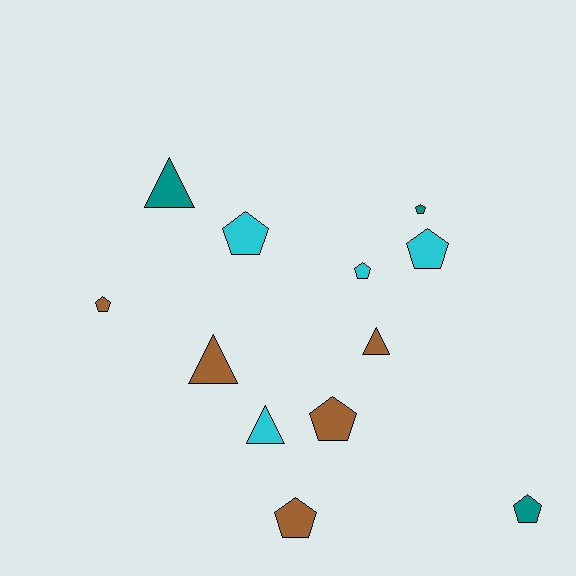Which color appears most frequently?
Brown, with 5 objects.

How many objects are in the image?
There are 12 objects.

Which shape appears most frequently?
Pentagon, with 8 objects.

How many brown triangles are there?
There are 2 brown triangles.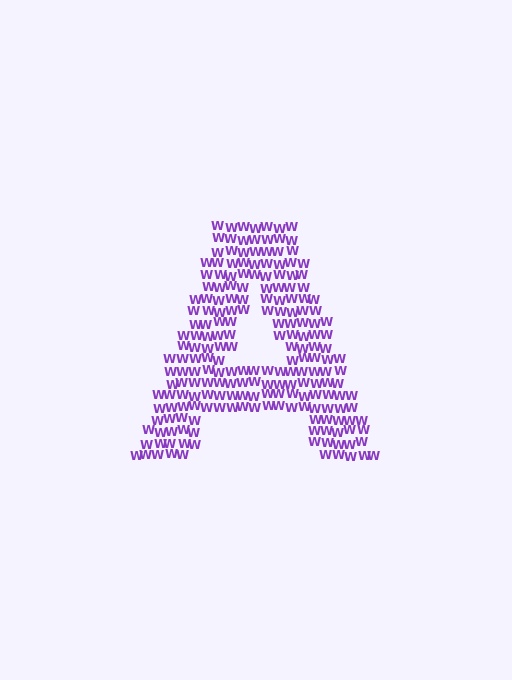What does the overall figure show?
The overall figure shows the letter A.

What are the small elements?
The small elements are letter W's.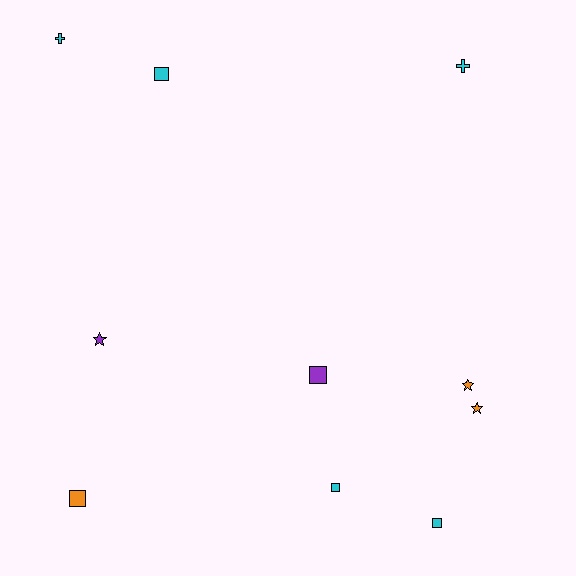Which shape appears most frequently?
Square, with 5 objects.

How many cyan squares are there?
There are 3 cyan squares.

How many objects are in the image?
There are 10 objects.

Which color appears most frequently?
Cyan, with 5 objects.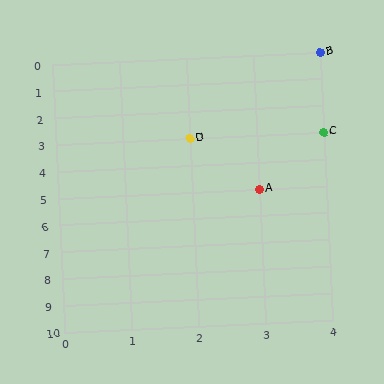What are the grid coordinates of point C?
Point C is at grid coordinates (4, 3).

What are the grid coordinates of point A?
Point A is at grid coordinates (3, 5).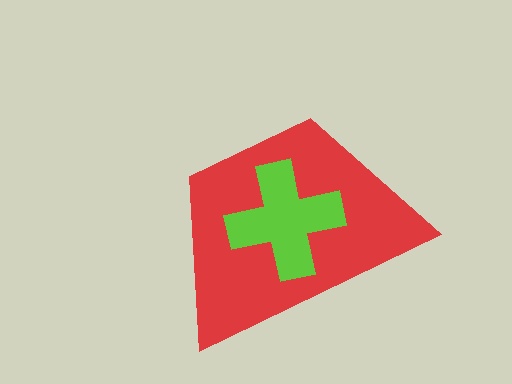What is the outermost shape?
The red trapezoid.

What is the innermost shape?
The lime cross.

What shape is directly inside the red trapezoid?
The lime cross.